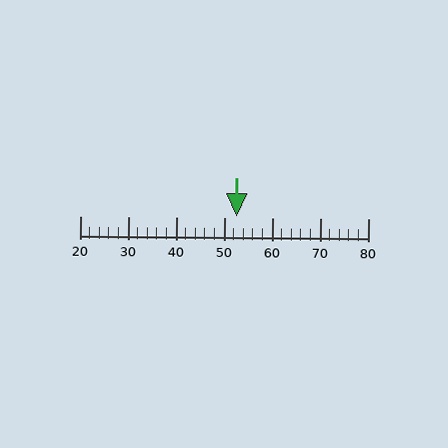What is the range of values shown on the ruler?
The ruler shows values from 20 to 80.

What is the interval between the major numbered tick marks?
The major tick marks are spaced 10 units apart.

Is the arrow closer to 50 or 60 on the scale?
The arrow is closer to 50.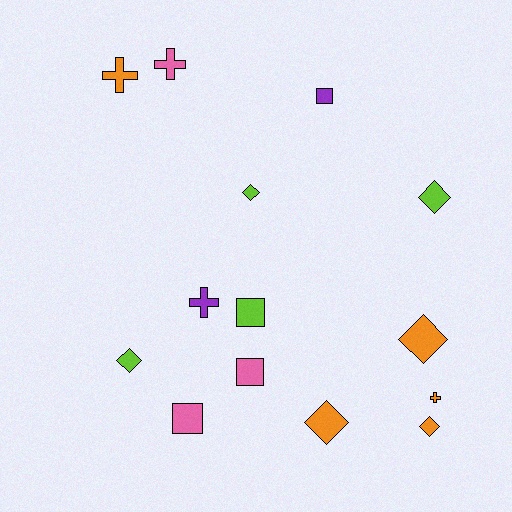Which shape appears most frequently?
Diamond, with 6 objects.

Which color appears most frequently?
Orange, with 5 objects.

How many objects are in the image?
There are 14 objects.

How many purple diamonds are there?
There are no purple diamonds.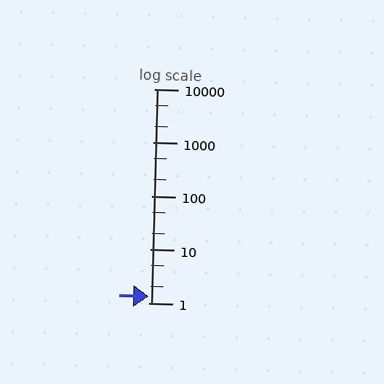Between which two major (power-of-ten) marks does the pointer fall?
The pointer is between 1 and 10.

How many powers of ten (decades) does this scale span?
The scale spans 4 decades, from 1 to 10000.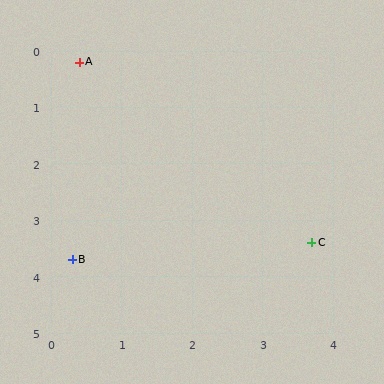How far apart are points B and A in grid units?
Points B and A are about 3.5 grid units apart.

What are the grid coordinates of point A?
Point A is at approximately (0.4, 0.2).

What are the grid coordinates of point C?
Point C is at approximately (3.7, 3.4).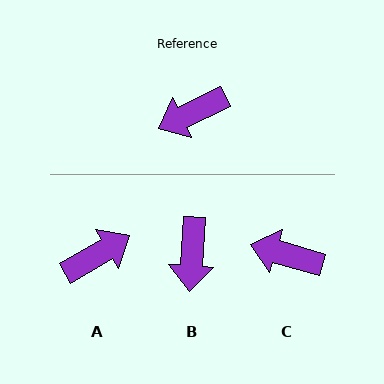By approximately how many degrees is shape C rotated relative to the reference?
Approximately 42 degrees clockwise.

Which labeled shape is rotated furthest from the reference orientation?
A, about 175 degrees away.